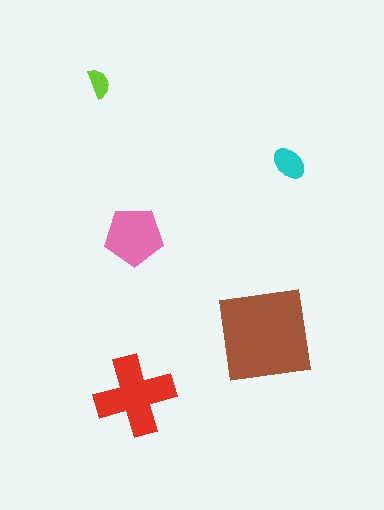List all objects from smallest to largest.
The lime semicircle, the cyan ellipse, the pink pentagon, the red cross, the brown square.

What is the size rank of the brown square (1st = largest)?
1st.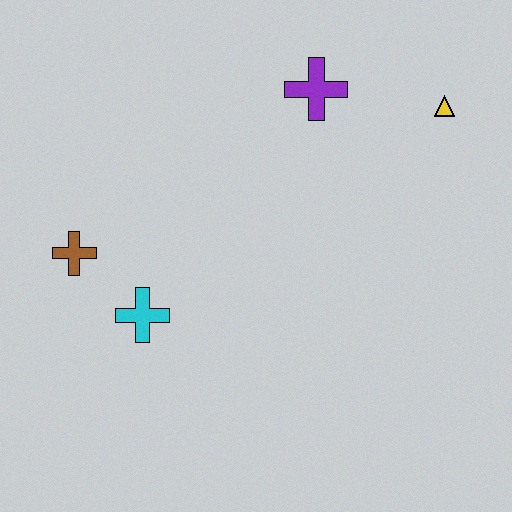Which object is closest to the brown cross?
The cyan cross is closest to the brown cross.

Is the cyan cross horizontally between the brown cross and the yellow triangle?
Yes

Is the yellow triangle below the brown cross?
No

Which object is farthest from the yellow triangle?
The brown cross is farthest from the yellow triangle.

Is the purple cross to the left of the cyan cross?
No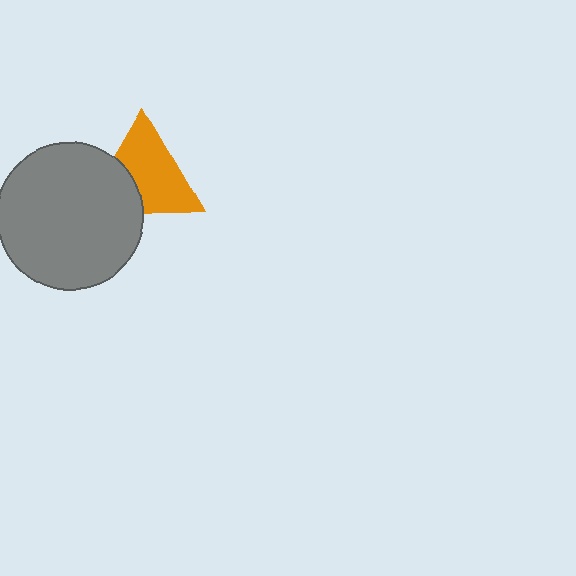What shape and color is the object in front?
The object in front is a gray circle.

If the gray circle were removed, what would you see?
You would see the complete orange triangle.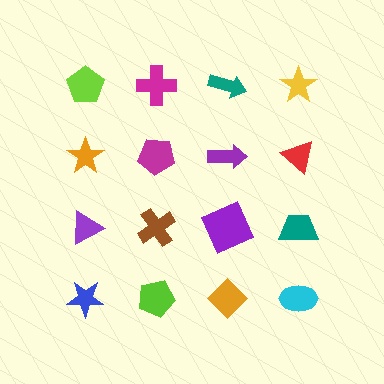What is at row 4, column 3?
An orange diamond.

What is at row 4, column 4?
A cyan ellipse.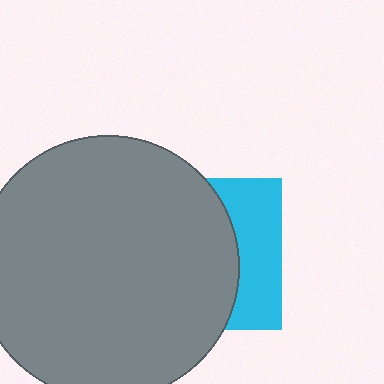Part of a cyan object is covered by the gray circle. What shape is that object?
It is a square.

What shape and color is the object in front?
The object in front is a gray circle.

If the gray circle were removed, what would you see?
You would see the complete cyan square.